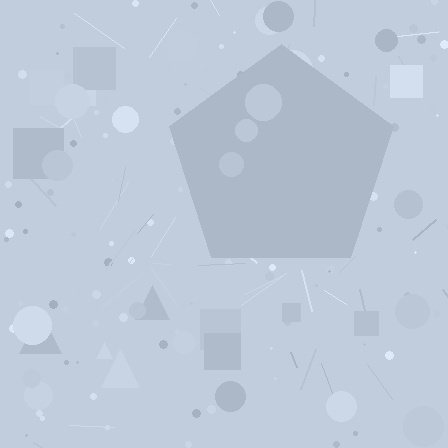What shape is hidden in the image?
A pentagon is hidden in the image.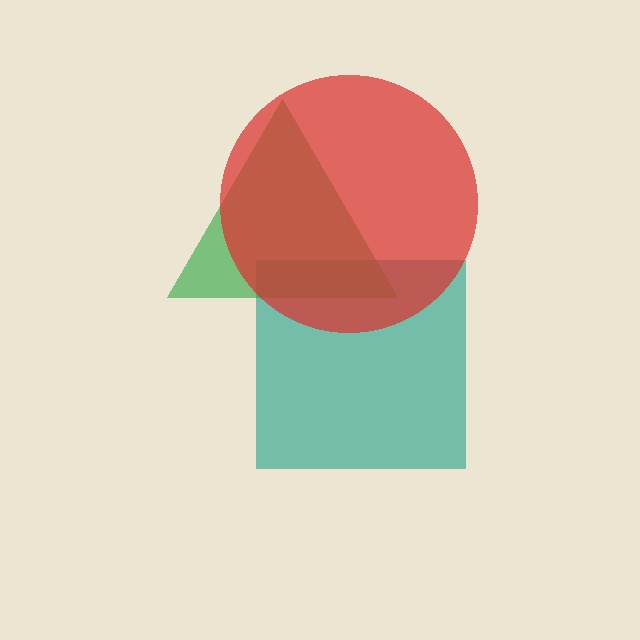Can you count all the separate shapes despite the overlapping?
Yes, there are 3 separate shapes.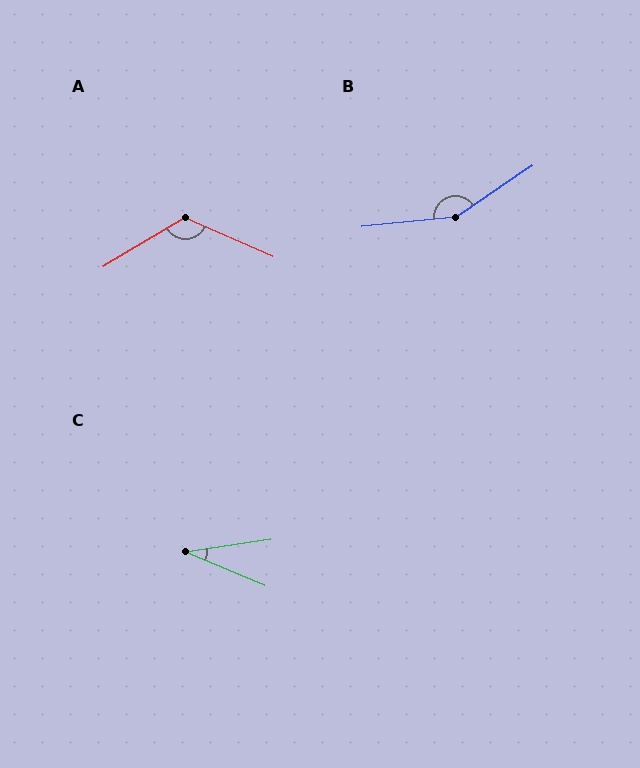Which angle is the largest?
B, at approximately 152 degrees.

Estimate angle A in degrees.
Approximately 125 degrees.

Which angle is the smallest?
C, at approximately 32 degrees.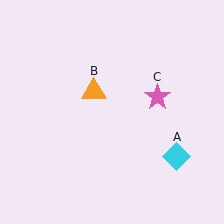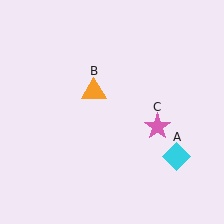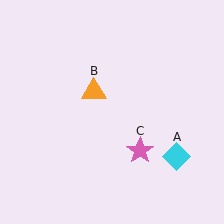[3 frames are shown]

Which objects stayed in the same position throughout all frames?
Cyan diamond (object A) and orange triangle (object B) remained stationary.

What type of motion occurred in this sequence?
The pink star (object C) rotated clockwise around the center of the scene.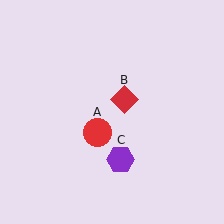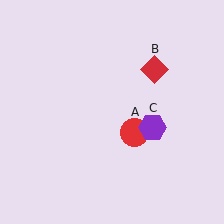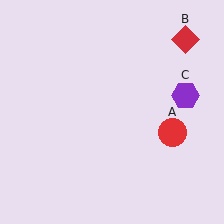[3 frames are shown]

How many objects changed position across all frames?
3 objects changed position: red circle (object A), red diamond (object B), purple hexagon (object C).